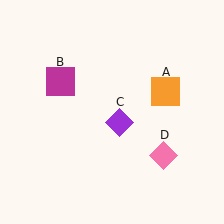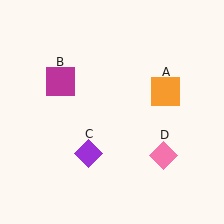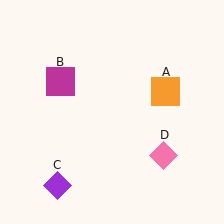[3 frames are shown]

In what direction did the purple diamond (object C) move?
The purple diamond (object C) moved down and to the left.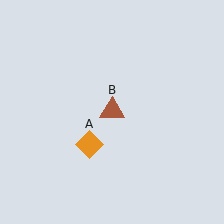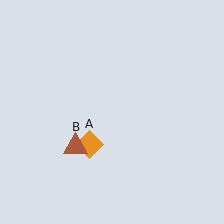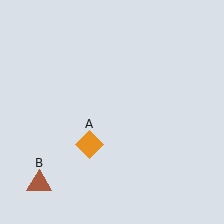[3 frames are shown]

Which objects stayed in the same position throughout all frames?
Orange diamond (object A) remained stationary.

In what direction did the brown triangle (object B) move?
The brown triangle (object B) moved down and to the left.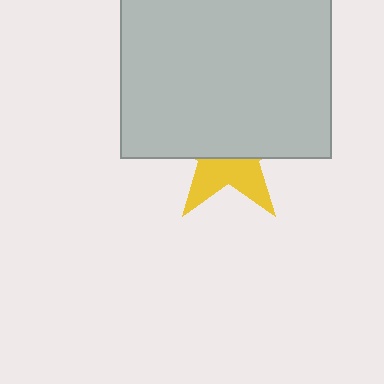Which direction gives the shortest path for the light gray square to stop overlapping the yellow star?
Moving up gives the shortest separation.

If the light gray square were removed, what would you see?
You would see the complete yellow star.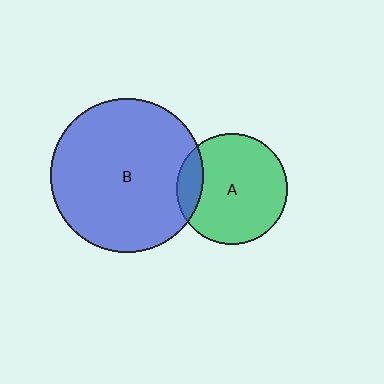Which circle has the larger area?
Circle B (blue).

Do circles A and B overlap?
Yes.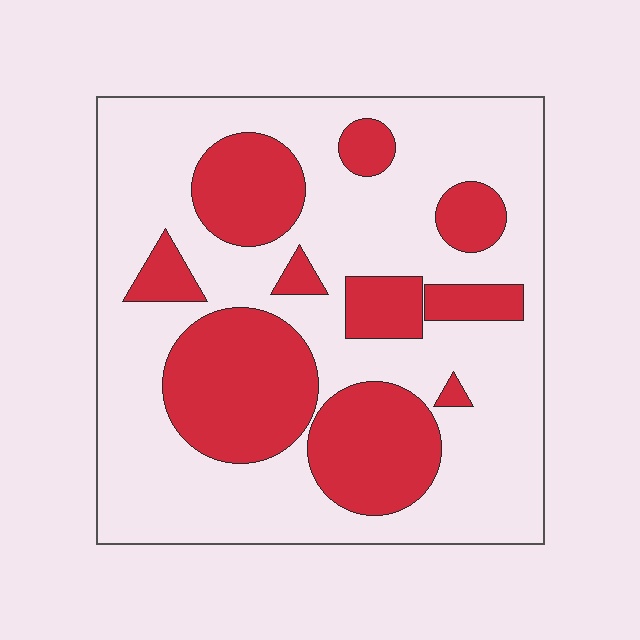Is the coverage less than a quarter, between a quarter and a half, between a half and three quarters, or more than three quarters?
Between a quarter and a half.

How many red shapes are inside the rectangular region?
10.